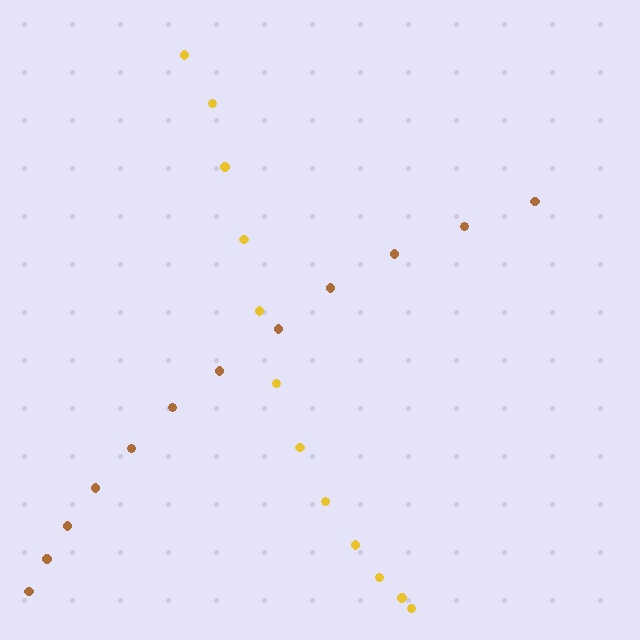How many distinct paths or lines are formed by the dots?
There are 2 distinct paths.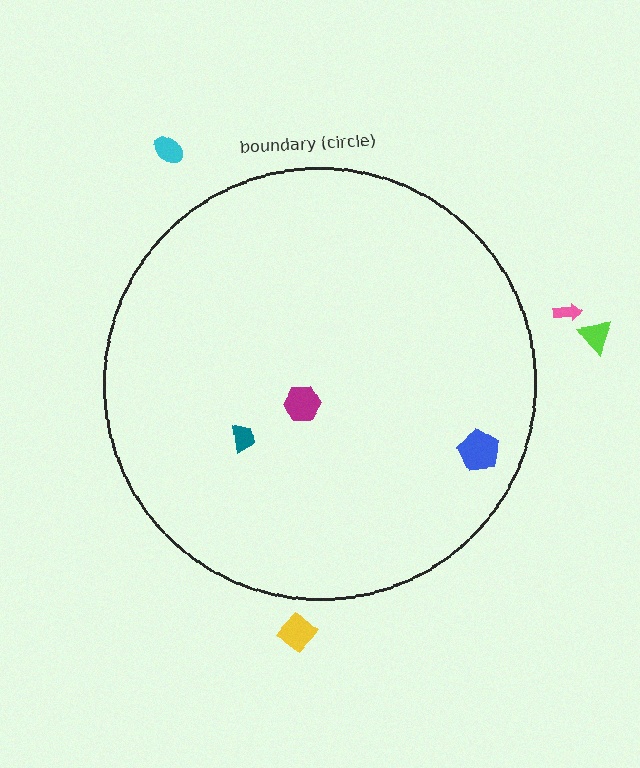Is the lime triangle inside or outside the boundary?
Outside.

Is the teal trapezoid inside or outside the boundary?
Inside.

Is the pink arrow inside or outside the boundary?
Outside.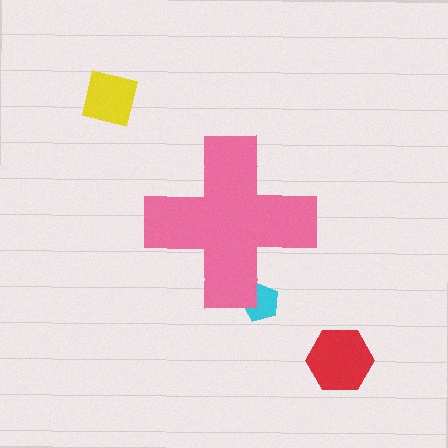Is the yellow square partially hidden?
No, the yellow square is fully visible.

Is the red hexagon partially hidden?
No, the red hexagon is fully visible.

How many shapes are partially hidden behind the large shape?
1 shape is partially hidden.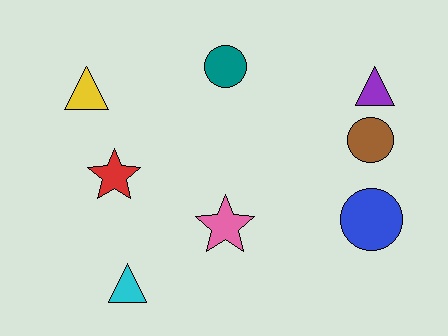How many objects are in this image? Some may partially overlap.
There are 8 objects.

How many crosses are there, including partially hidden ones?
There are no crosses.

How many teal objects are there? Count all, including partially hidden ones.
There is 1 teal object.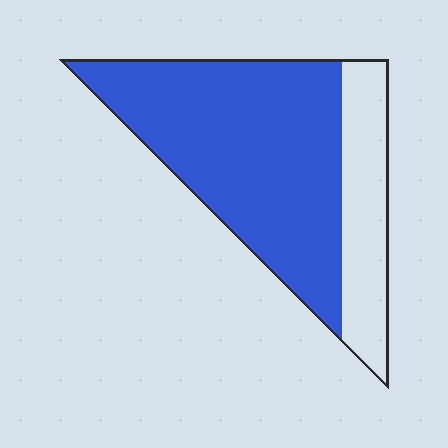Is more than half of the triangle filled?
Yes.